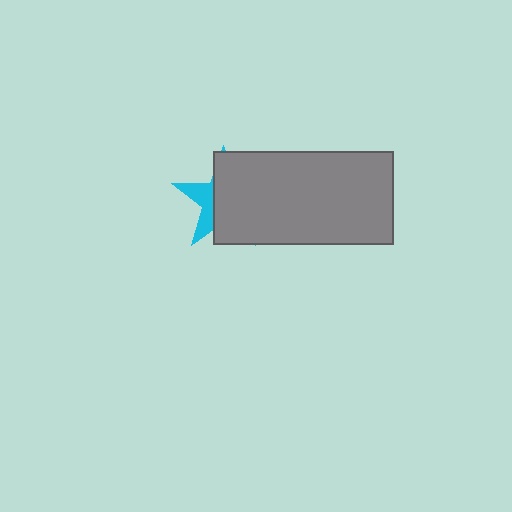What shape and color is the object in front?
The object in front is a gray rectangle.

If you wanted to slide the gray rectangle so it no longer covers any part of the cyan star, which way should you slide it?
Slide it right — that is the most direct way to separate the two shapes.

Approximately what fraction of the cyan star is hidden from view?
Roughly 68% of the cyan star is hidden behind the gray rectangle.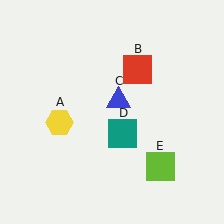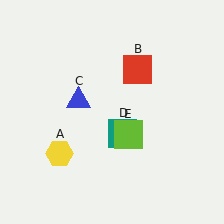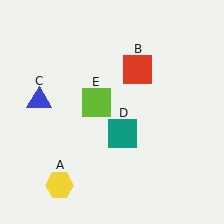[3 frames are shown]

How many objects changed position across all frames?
3 objects changed position: yellow hexagon (object A), blue triangle (object C), lime square (object E).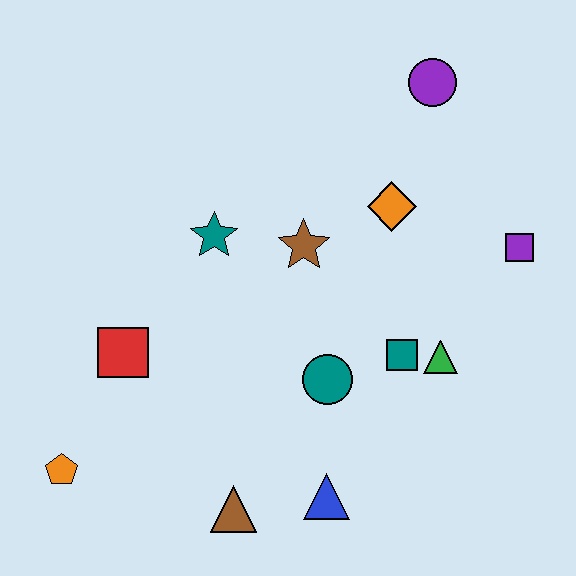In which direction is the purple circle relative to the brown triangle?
The purple circle is above the brown triangle.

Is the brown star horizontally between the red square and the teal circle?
Yes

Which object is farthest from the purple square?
The orange pentagon is farthest from the purple square.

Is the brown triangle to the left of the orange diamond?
Yes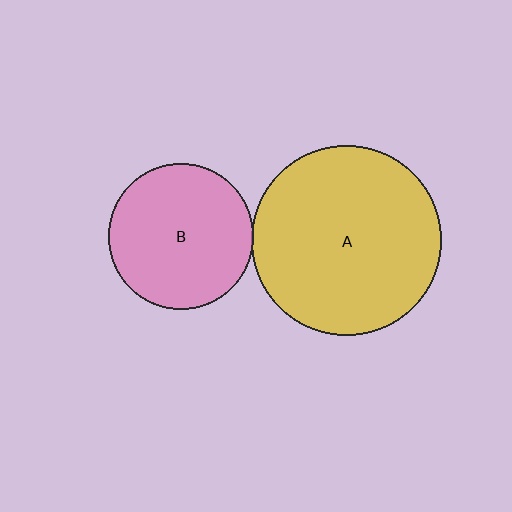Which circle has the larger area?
Circle A (yellow).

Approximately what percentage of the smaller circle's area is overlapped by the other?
Approximately 5%.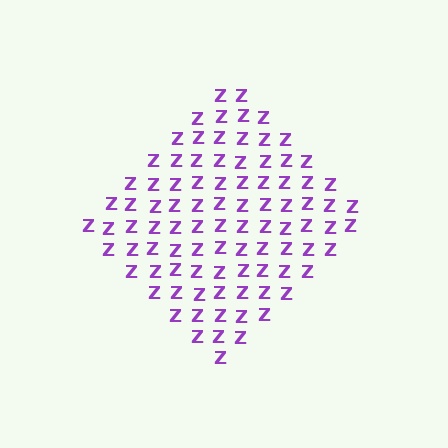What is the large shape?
The large shape is a diamond.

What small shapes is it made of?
It is made of small letter Z's.